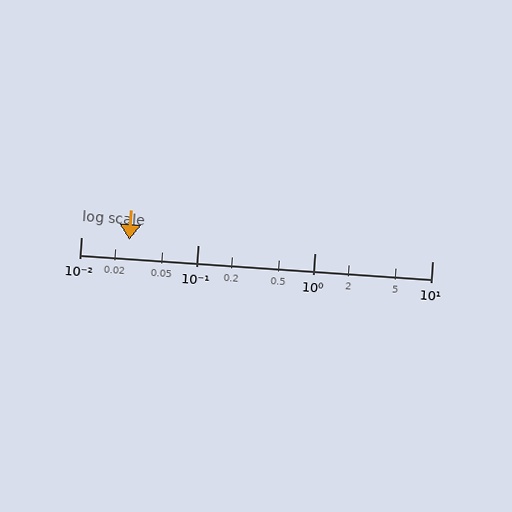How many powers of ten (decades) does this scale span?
The scale spans 3 decades, from 0.01 to 10.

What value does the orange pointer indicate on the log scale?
The pointer indicates approximately 0.026.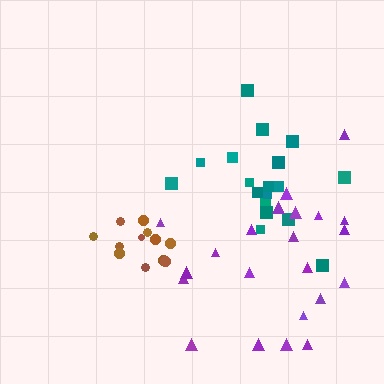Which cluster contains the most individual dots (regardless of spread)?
Purple (22).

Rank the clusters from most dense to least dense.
brown, teal, purple.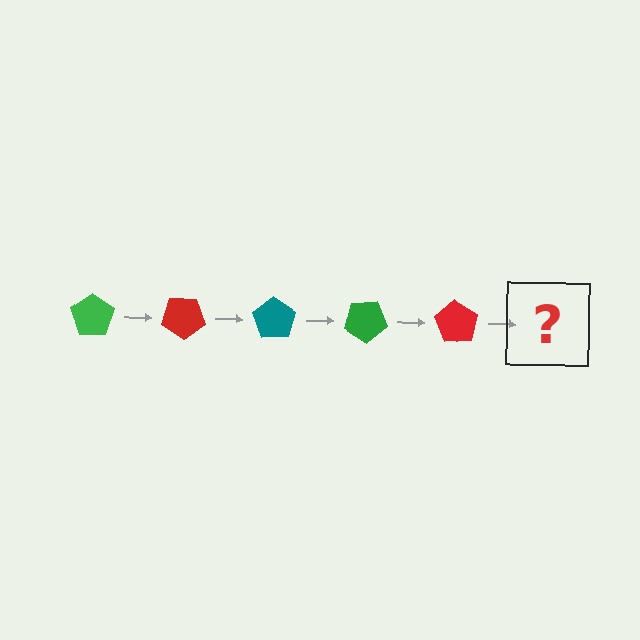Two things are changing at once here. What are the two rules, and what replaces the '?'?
The two rules are that it rotates 35 degrees each step and the color cycles through green, red, and teal. The '?' should be a teal pentagon, rotated 175 degrees from the start.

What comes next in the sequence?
The next element should be a teal pentagon, rotated 175 degrees from the start.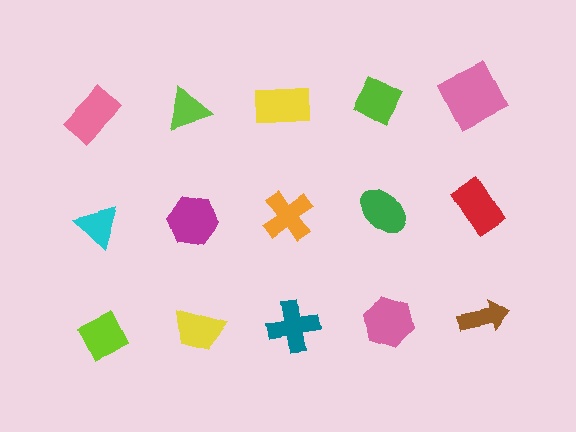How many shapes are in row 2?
5 shapes.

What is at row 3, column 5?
A brown arrow.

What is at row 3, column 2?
A yellow trapezoid.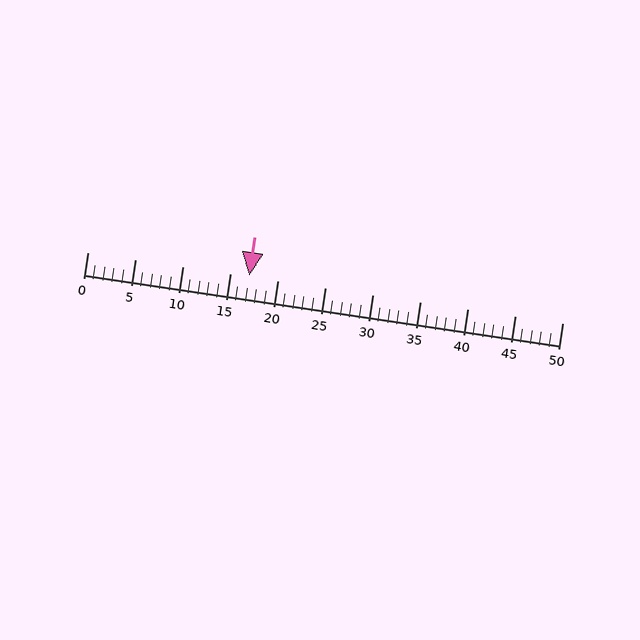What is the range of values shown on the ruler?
The ruler shows values from 0 to 50.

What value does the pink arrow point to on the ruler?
The pink arrow points to approximately 17.